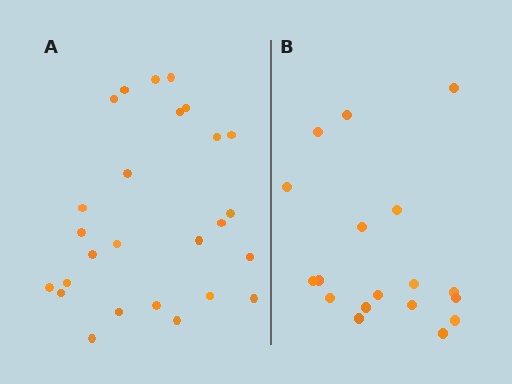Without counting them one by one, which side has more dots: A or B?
Region A (the left region) has more dots.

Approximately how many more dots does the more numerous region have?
Region A has roughly 8 or so more dots than region B.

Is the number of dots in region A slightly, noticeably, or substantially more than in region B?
Region A has noticeably more, but not dramatically so. The ratio is roughly 1.4 to 1.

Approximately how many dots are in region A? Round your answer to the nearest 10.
About 30 dots. (The exact count is 26, which rounds to 30.)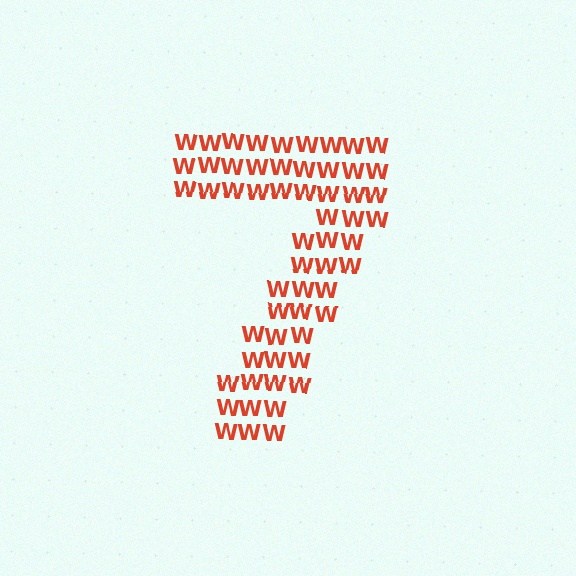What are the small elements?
The small elements are letter W's.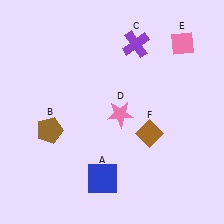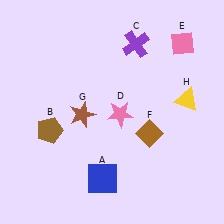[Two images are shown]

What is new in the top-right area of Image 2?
A yellow triangle (H) was added in the top-right area of Image 2.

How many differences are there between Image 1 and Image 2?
There are 2 differences between the two images.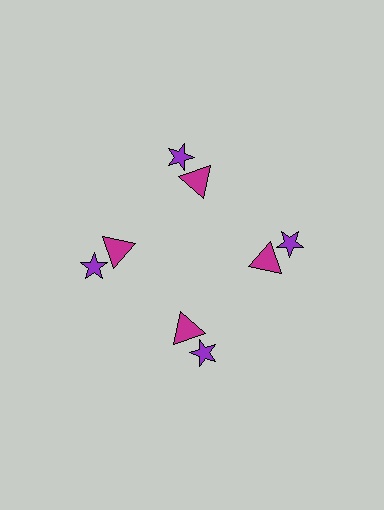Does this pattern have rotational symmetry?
Yes, this pattern has 4-fold rotational symmetry. It looks the same after rotating 90 degrees around the center.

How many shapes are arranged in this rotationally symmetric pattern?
There are 8 shapes, arranged in 4 groups of 2.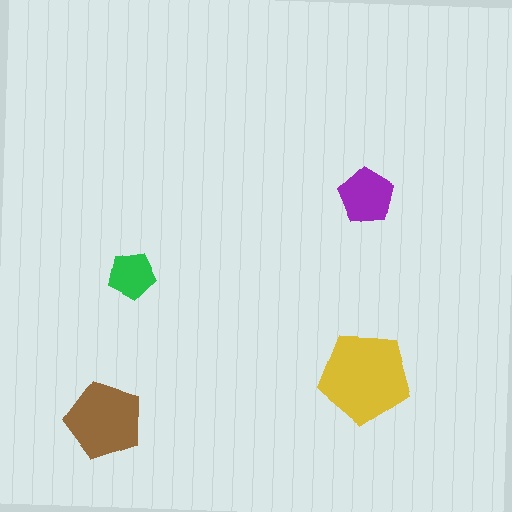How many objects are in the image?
There are 4 objects in the image.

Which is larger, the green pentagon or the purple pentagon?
The purple one.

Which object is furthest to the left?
The brown pentagon is leftmost.